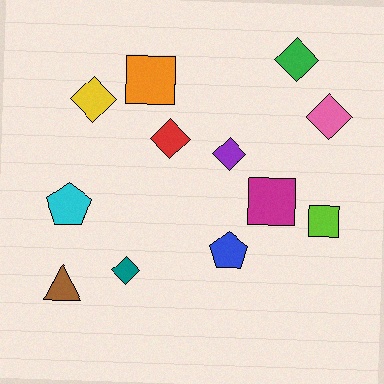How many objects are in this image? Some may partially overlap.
There are 12 objects.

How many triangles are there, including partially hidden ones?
There is 1 triangle.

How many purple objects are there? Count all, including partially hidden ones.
There is 1 purple object.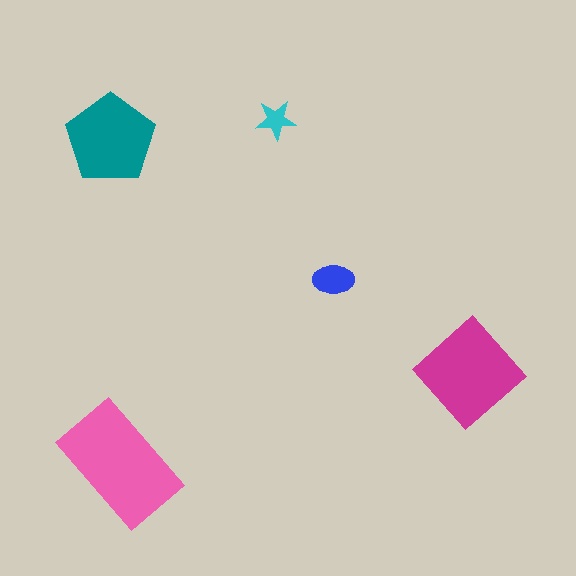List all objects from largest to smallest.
The pink rectangle, the magenta diamond, the teal pentagon, the blue ellipse, the cyan star.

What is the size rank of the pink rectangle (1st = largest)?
1st.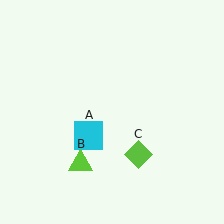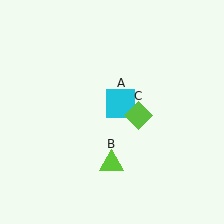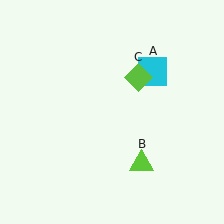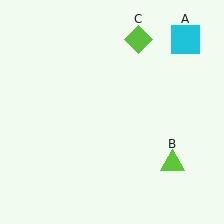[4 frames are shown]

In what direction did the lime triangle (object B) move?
The lime triangle (object B) moved right.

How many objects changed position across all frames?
3 objects changed position: cyan square (object A), lime triangle (object B), lime diamond (object C).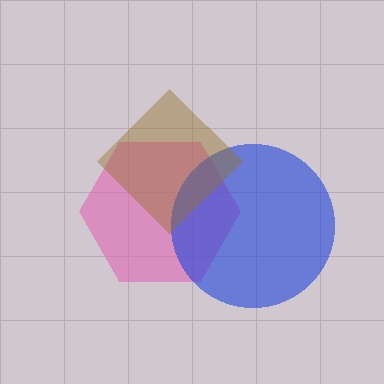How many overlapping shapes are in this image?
There are 3 overlapping shapes in the image.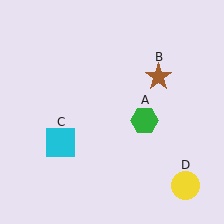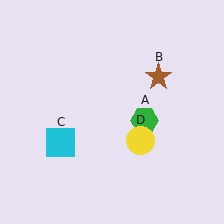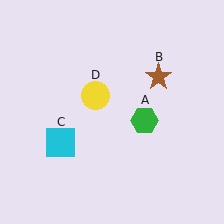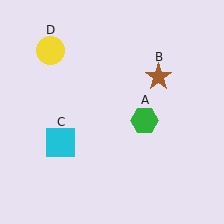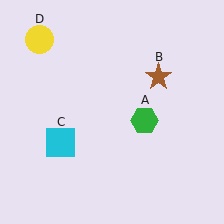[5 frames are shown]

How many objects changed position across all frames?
1 object changed position: yellow circle (object D).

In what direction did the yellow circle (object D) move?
The yellow circle (object D) moved up and to the left.